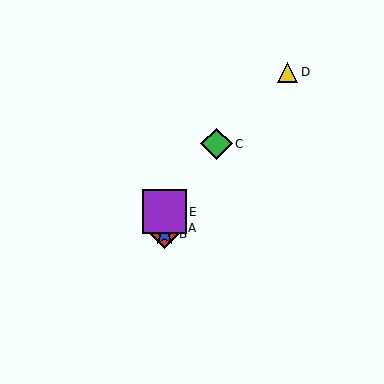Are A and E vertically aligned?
Yes, both are at x≈164.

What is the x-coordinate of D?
Object D is at x≈287.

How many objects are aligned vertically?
3 objects (A, B, E) are aligned vertically.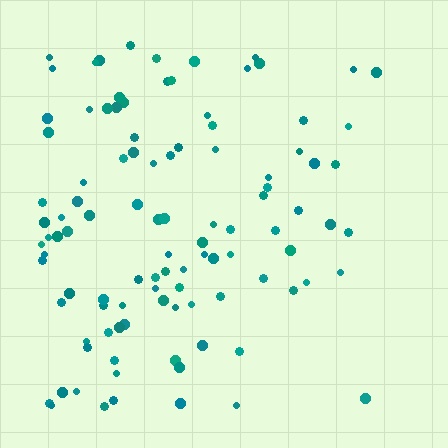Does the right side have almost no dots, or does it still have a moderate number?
Still a moderate number, just noticeably fewer than the left.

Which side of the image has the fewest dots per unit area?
The right.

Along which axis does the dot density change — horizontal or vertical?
Horizontal.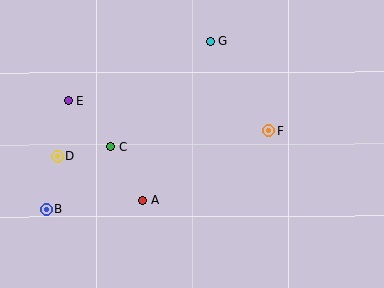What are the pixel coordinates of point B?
Point B is at (47, 210).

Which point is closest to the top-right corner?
Point F is closest to the top-right corner.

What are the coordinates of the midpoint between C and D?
The midpoint between C and D is at (84, 152).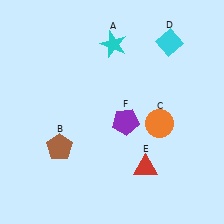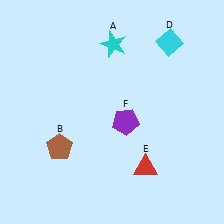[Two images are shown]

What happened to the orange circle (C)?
The orange circle (C) was removed in Image 2. It was in the bottom-right area of Image 1.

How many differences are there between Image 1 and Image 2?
There is 1 difference between the two images.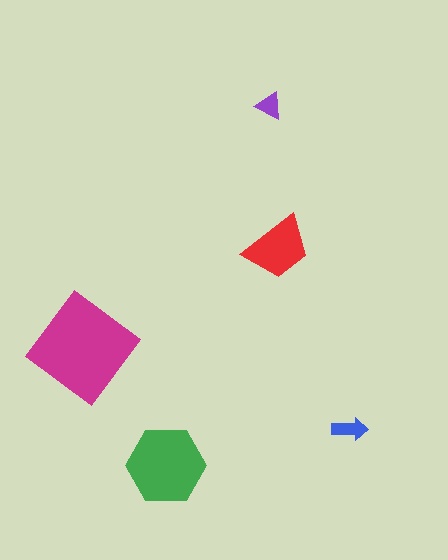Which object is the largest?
The magenta diamond.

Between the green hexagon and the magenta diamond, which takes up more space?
The magenta diamond.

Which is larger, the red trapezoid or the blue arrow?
The red trapezoid.